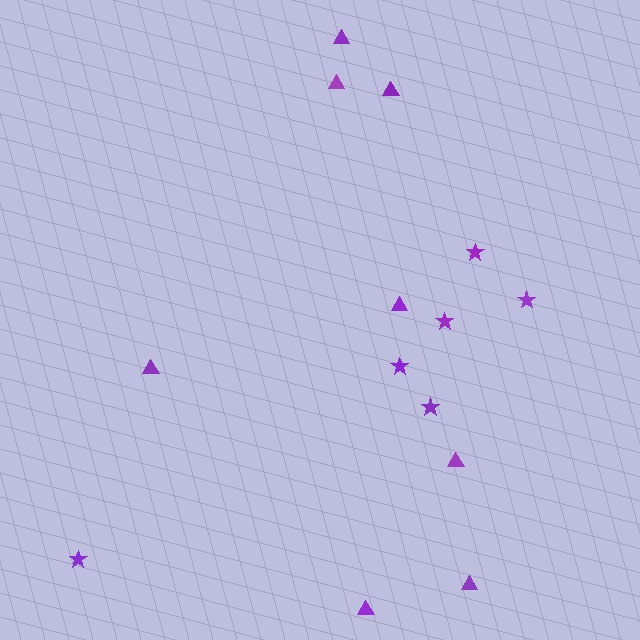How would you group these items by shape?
There are 2 groups: one group of stars (6) and one group of triangles (8).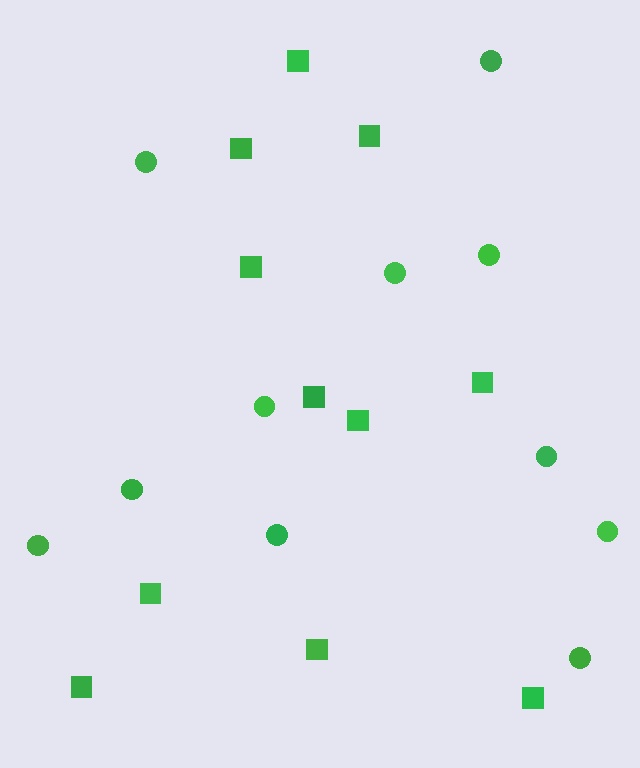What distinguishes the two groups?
There are 2 groups: one group of squares (11) and one group of circles (11).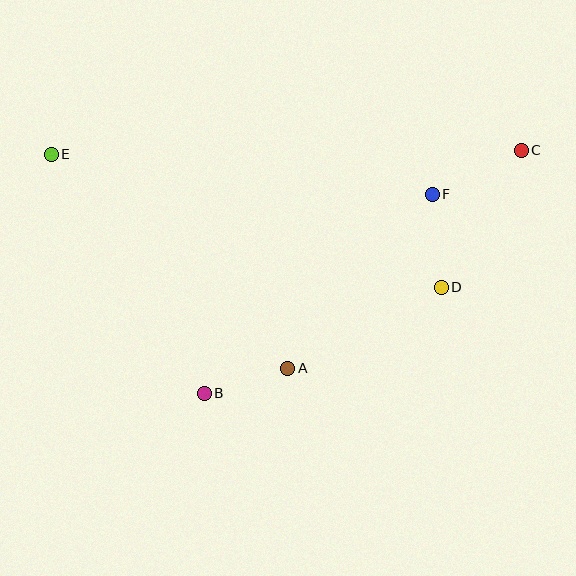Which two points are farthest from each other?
Points C and E are farthest from each other.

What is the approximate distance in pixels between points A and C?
The distance between A and C is approximately 319 pixels.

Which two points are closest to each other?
Points A and B are closest to each other.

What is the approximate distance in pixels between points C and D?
The distance between C and D is approximately 159 pixels.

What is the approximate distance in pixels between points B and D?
The distance between B and D is approximately 259 pixels.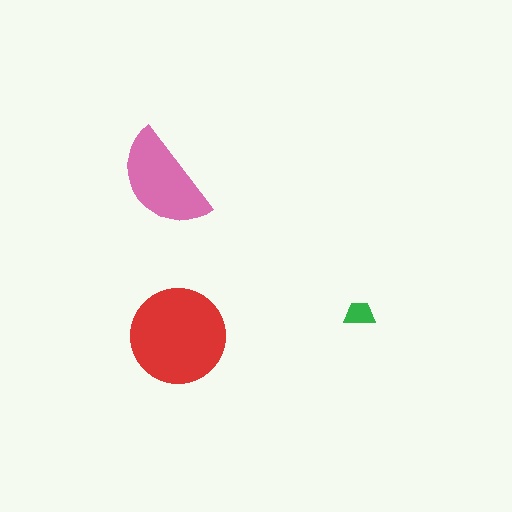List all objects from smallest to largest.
The green trapezoid, the pink semicircle, the red circle.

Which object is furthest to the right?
The green trapezoid is rightmost.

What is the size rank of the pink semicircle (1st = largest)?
2nd.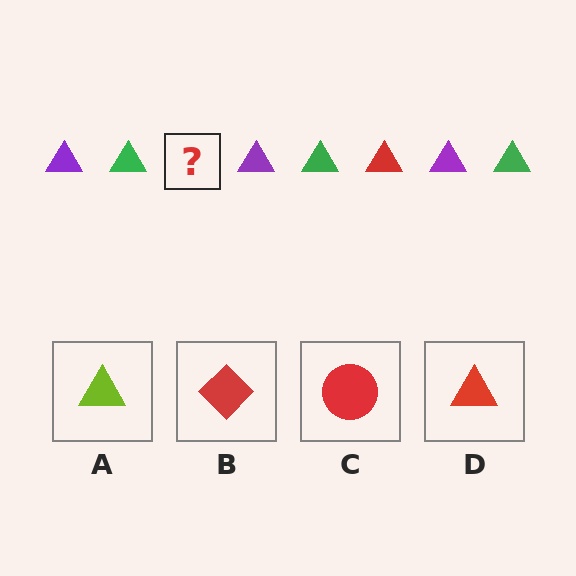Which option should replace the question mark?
Option D.